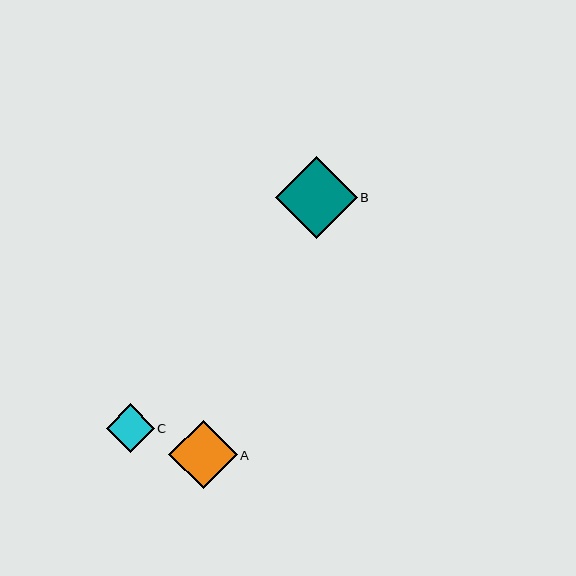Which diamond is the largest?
Diamond B is the largest with a size of approximately 82 pixels.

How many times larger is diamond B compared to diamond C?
Diamond B is approximately 1.7 times the size of diamond C.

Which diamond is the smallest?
Diamond C is the smallest with a size of approximately 48 pixels.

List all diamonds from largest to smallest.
From largest to smallest: B, A, C.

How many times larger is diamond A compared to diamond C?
Diamond A is approximately 1.4 times the size of diamond C.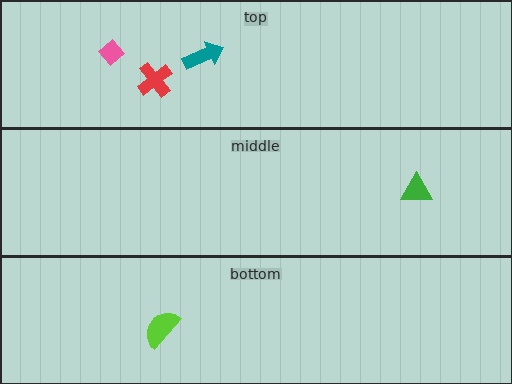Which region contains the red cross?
The top region.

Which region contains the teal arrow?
The top region.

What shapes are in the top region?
The teal arrow, the pink diamond, the red cross.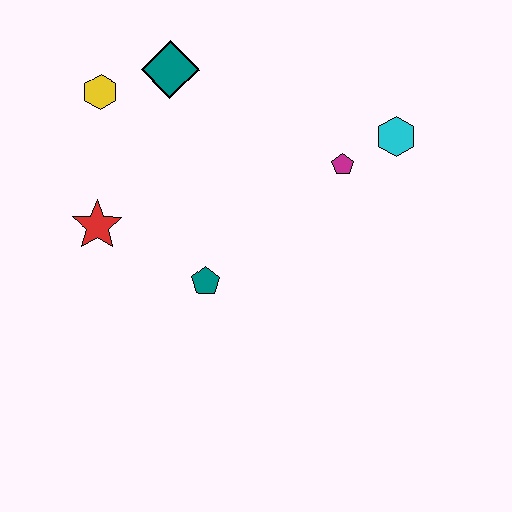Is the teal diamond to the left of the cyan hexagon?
Yes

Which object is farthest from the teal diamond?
The cyan hexagon is farthest from the teal diamond.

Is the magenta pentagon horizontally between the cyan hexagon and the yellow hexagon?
Yes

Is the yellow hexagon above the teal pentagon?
Yes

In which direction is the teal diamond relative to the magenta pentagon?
The teal diamond is to the left of the magenta pentagon.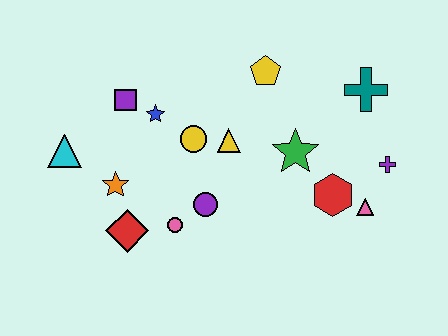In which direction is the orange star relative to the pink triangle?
The orange star is to the left of the pink triangle.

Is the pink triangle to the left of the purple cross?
Yes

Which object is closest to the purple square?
The blue star is closest to the purple square.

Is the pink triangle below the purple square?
Yes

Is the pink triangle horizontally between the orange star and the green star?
No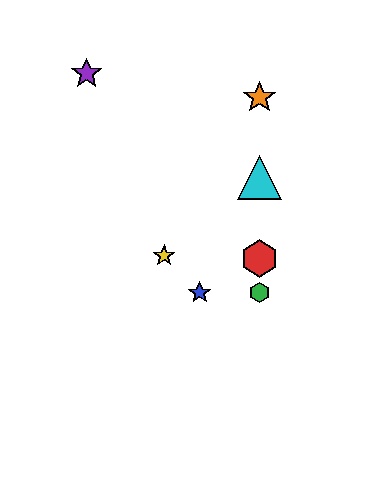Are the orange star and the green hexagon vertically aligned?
Yes, both are at x≈260.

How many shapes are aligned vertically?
4 shapes (the red hexagon, the green hexagon, the orange star, the cyan triangle) are aligned vertically.